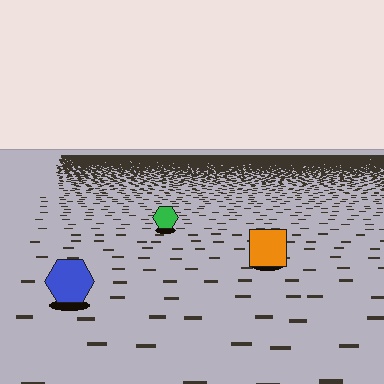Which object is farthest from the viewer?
The green hexagon is farthest from the viewer. It appears smaller and the ground texture around it is denser.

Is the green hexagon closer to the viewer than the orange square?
No. The orange square is closer — you can tell from the texture gradient: the ground texture is coarser near it.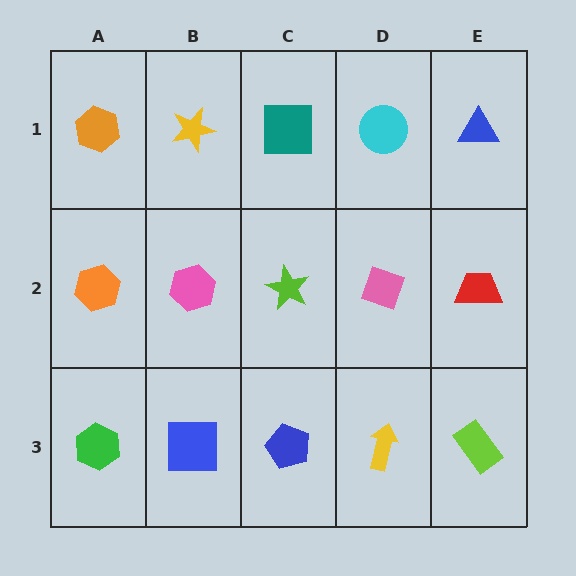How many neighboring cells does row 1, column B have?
3.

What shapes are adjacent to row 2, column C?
A teal square (row 1, column C), a blue pentagon (row 3, column C), a pink hexagon (row 2, column B), a pink diamond (row 2, column D).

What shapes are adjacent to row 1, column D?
A pink diamond (row 2, column D), a teal square (row 1, column C), a blue triangle (row 1, column E).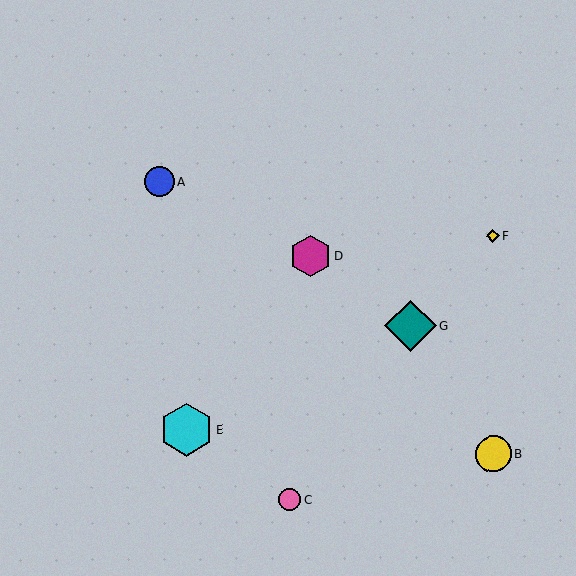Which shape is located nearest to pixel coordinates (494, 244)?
The yellow diamond (labeled F) at (493, 236) is nearest to that location.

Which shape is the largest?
The cyan hexagon (labeled E) is the largest.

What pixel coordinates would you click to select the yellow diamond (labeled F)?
Click at (493, 236) to select the yellow diamond F.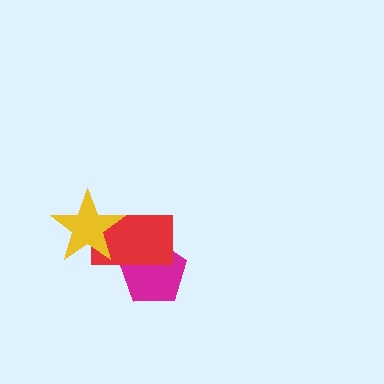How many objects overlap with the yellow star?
1 object overlaps with the yellow star.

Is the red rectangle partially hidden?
Yes, it is partially covered by another shape.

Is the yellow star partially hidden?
No, no other shape covers it.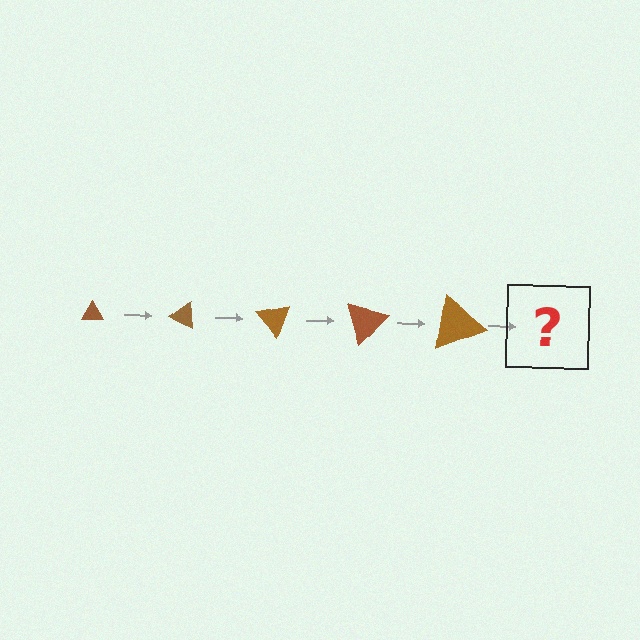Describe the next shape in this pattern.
It should be a triangle, larger than the previous one and rotated 125 degrees from the start.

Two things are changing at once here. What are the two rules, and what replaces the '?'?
The two rules are that the triangle grows larger each step and it rotates 25 degrees each step. The '?' should be a triangle, larger than the previous one and rotated 125 degrees from the start.